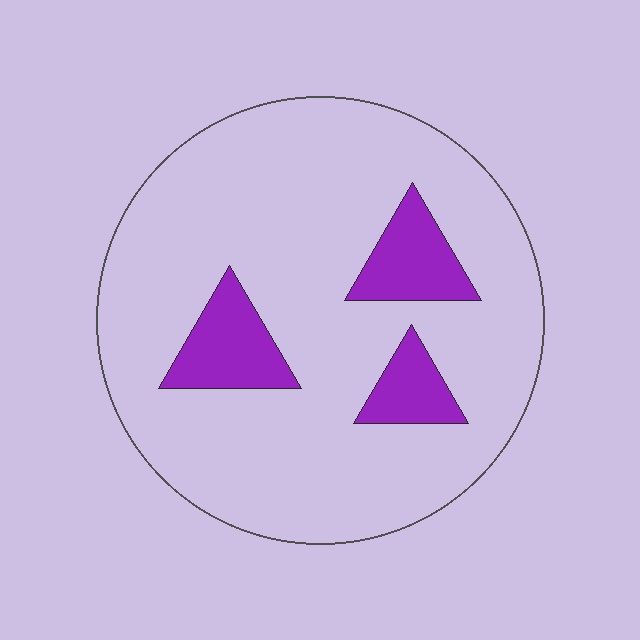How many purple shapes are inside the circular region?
3.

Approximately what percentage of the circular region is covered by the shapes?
Approximately 15%.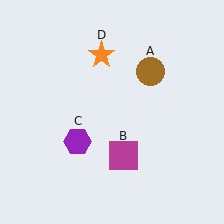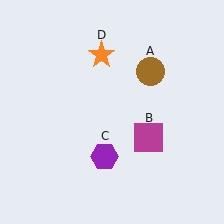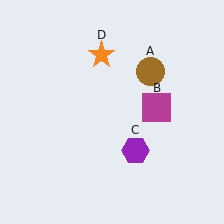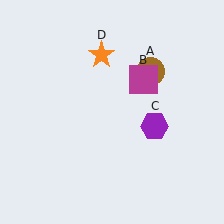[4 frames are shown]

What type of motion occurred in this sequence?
The magenta square (object B), purple hexagon (object C) rotated counterclockwise around the center of the scene.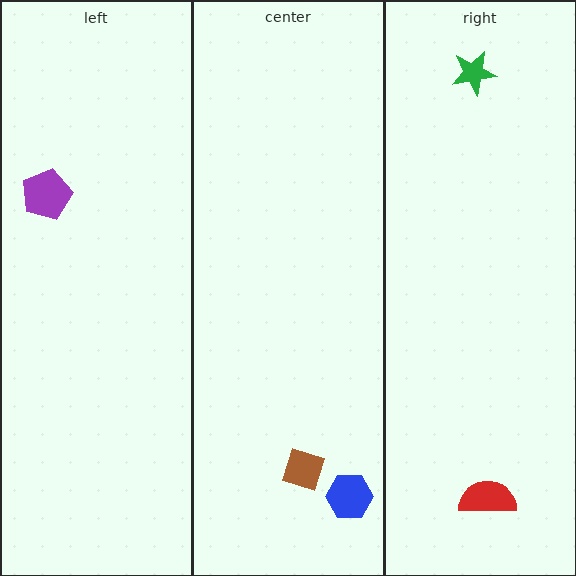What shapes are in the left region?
The purple pentagon.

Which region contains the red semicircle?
The right region.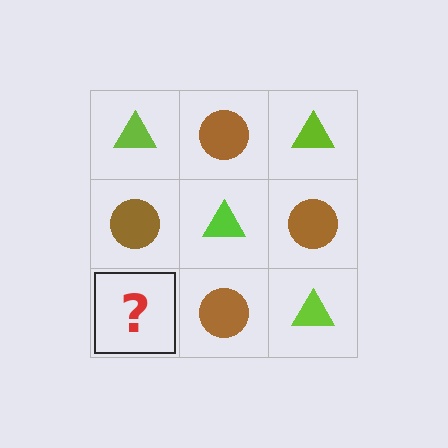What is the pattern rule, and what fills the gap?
The rule is that it alternates lime triangle and brown circle in a checkerboard pattern. The gap should be filled with a lime triangle.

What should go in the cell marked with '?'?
The missing cell should contain a lime triangle.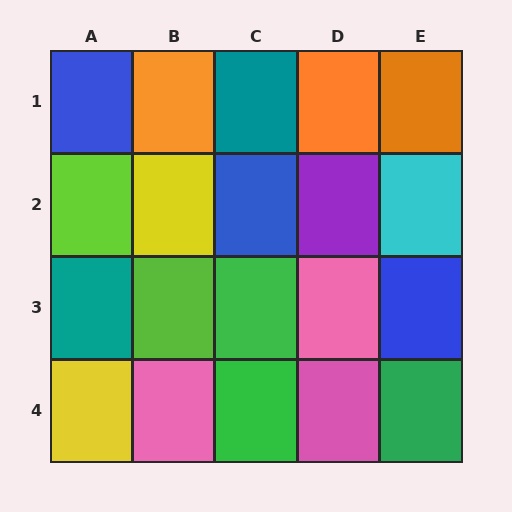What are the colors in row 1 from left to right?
Blue, orange, teal, orange, orange.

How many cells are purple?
1 cell is purple.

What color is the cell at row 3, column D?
Pink.